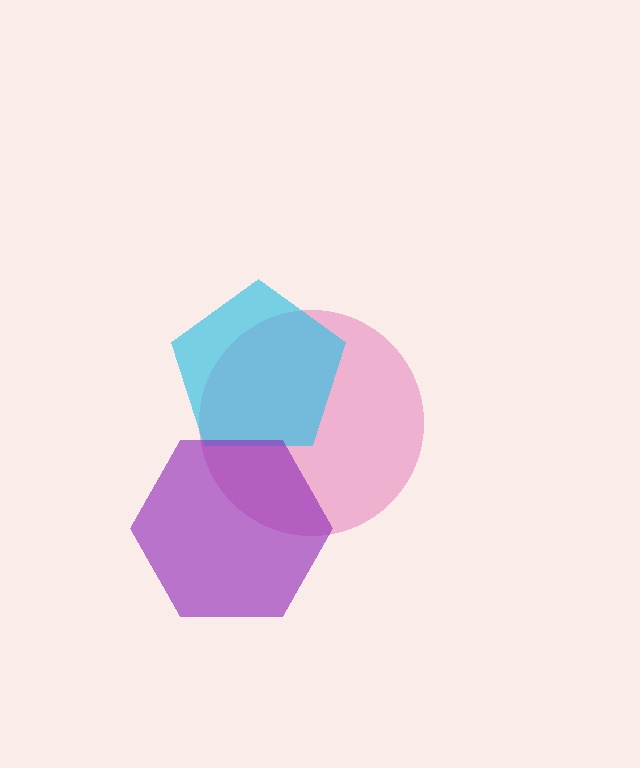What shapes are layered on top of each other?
The layered shapes are: a pink circle, a cyan pentagon, a purple hexagon.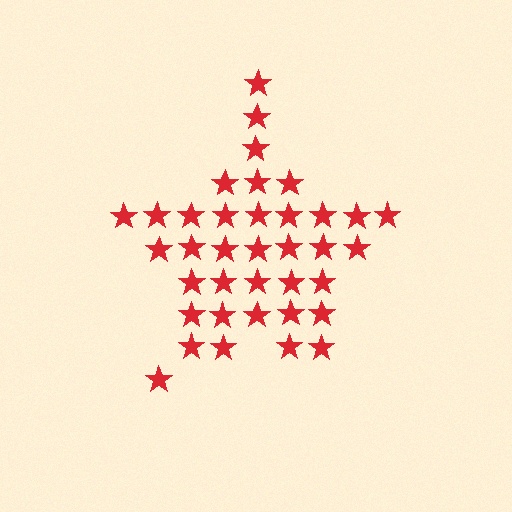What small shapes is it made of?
It is made of small stars.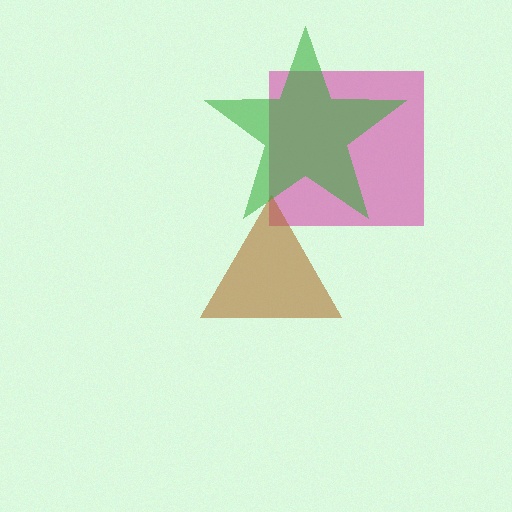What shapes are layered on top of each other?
The layered shapes are: a magenta square, a brown triangle, a green star.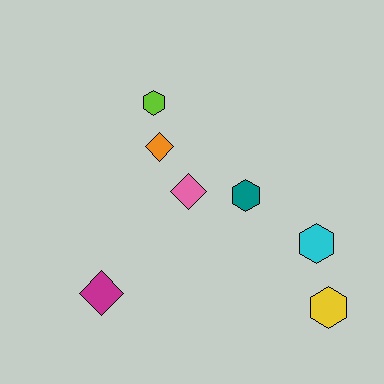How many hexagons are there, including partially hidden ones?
There are 4 hexagons.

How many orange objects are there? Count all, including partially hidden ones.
There is 1 orange object.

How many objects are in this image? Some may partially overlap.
There are 7 objects.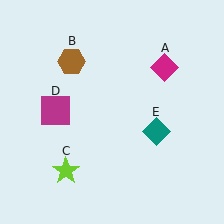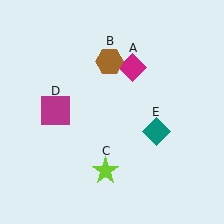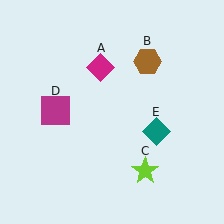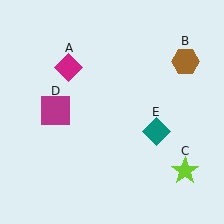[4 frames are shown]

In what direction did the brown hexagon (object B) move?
The brown hexagon (object B) moved right.